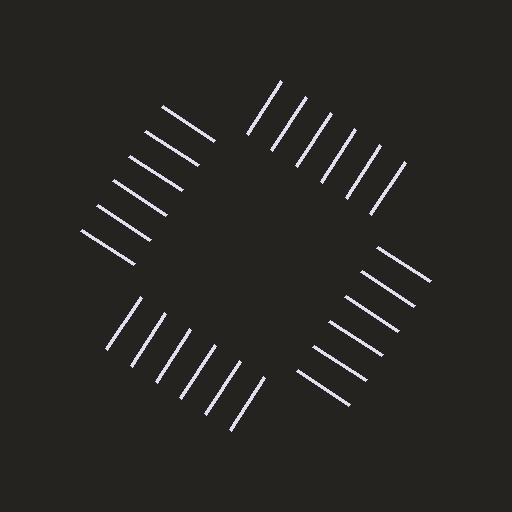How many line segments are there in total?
24 — 6 along each of the 4 edges.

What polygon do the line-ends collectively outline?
An illusory square — the line segments terminate on its edges but no continuous stroke is drawn.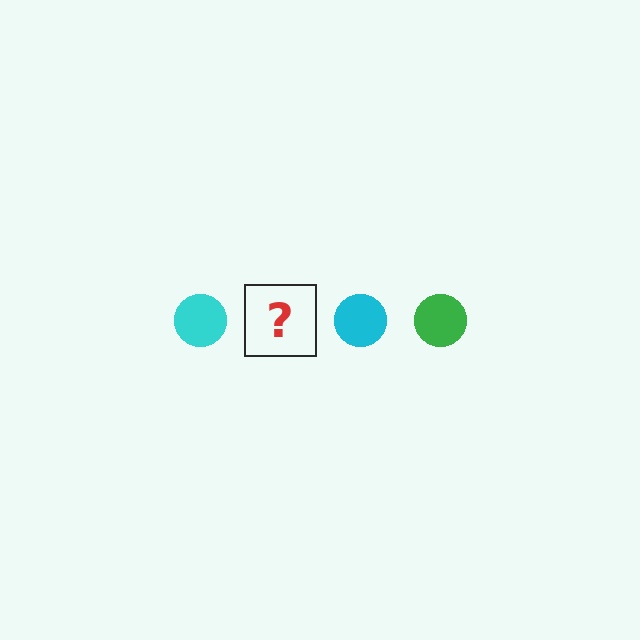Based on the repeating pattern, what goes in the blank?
The blank should be a green circle.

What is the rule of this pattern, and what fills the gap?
The rule is that the pattern cycles through cyan, green circles. The gap should be filled with a green circle.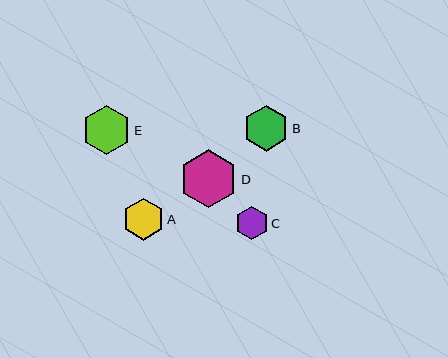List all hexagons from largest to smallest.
From largest to smallest: D, E, B, A, C.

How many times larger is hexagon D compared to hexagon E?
Hexagon D is approximately 1.2 times the size of hexagon E.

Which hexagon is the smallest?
Hexagon C is the smallest with a size of approximately 33 pixels.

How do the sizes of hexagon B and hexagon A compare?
Hexagon B and hexagon A are approximately the same size.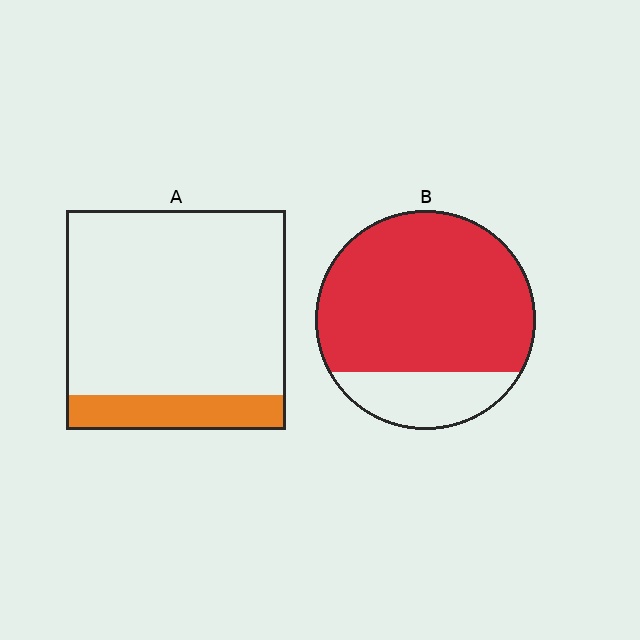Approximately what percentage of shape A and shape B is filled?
A is approximately 15% and B is approximately 80%.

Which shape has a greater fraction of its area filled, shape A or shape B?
Shape B.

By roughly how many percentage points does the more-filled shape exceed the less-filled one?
By roughly 65 percentage points (B over A).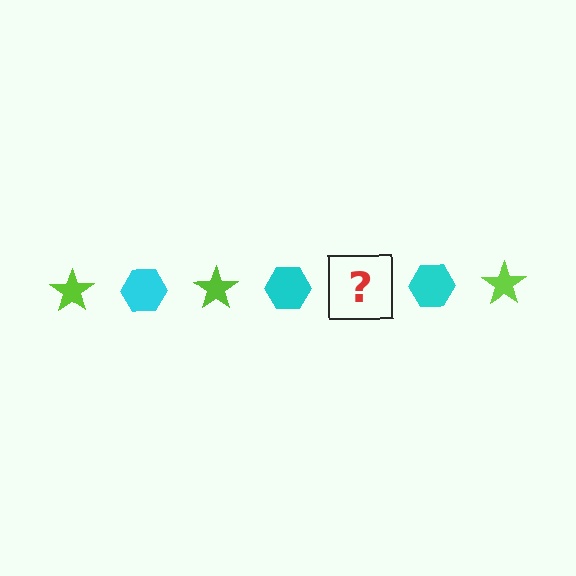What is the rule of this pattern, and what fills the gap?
The rule is that the pattern alternates between lime star and cyan hexagon. The gap should be filled with a lime star.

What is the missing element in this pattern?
The missing element is a lime star.